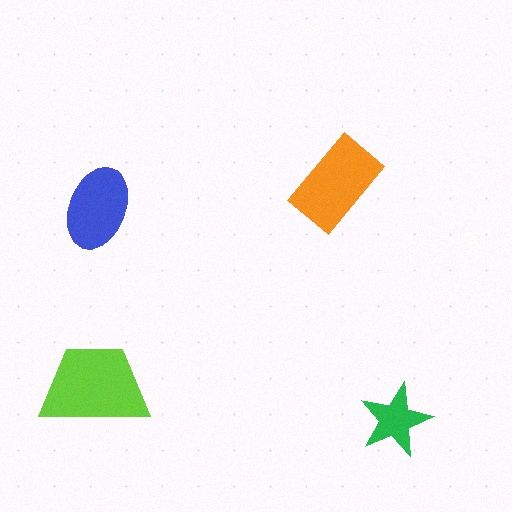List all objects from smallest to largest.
The green star, the blue ellipse, the orange rectangle, the lime trapezoid.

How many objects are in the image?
There are 4 objects in the image.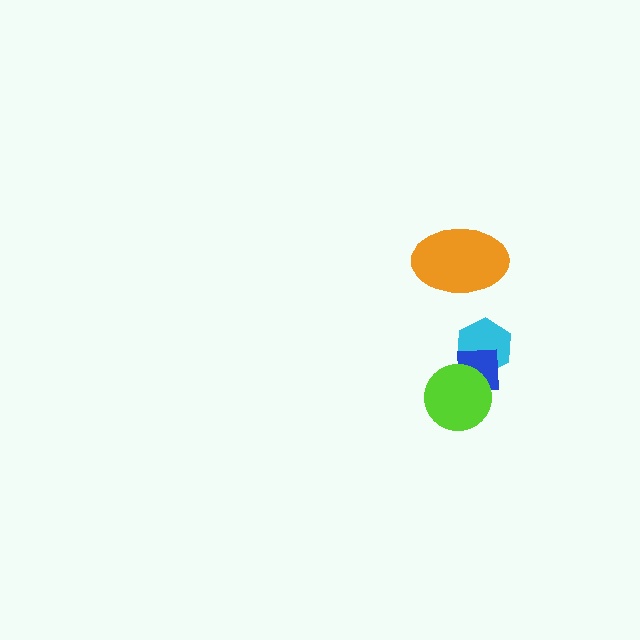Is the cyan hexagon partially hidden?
Yes, it is partially covered by another shape.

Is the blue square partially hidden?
Yes, it is partially covered by another shape.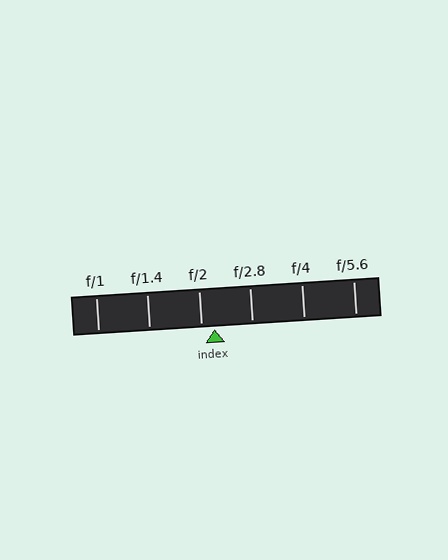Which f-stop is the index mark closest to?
The index mark is closest to f/2.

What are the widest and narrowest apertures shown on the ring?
The widest aperture shown is f/1 and the narrowest is f/5.6.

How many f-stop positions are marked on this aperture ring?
There are 6 f-stop positions marked.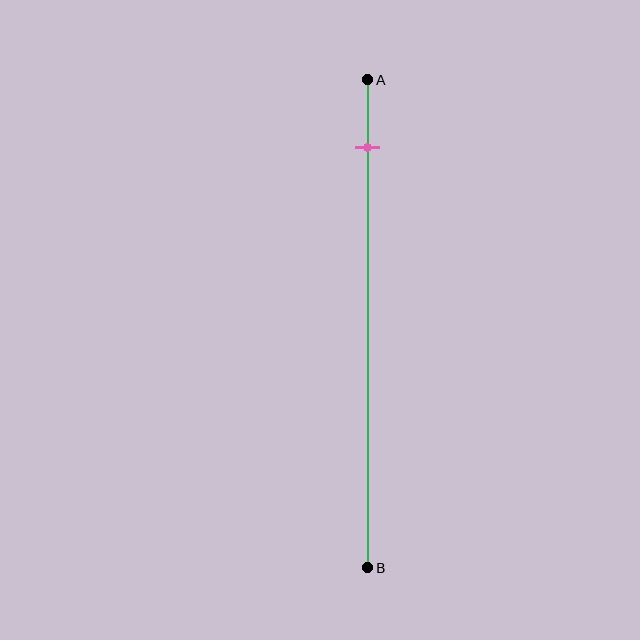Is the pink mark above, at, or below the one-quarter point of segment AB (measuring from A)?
The pink mark is above the one-quarter point of segment AB.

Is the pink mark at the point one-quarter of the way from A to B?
No, the mark is at about 15% from A, not at the 25% one-quarter point.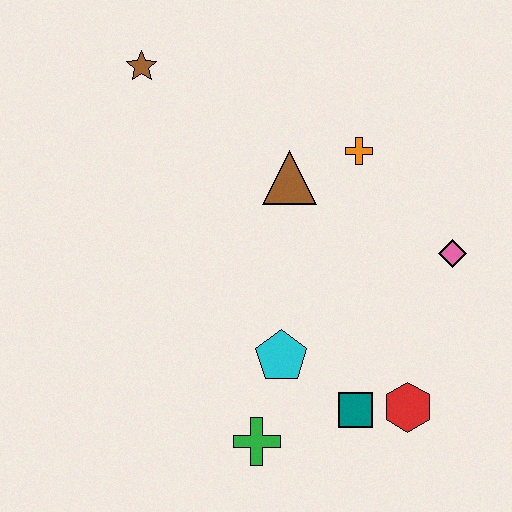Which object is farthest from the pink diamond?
The brown star is farthest from the pink diamond.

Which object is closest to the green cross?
The cyan pentagon is closest to the green cross.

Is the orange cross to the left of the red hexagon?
Yes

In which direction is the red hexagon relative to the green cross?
The red hexagon is to the right of the green cross.